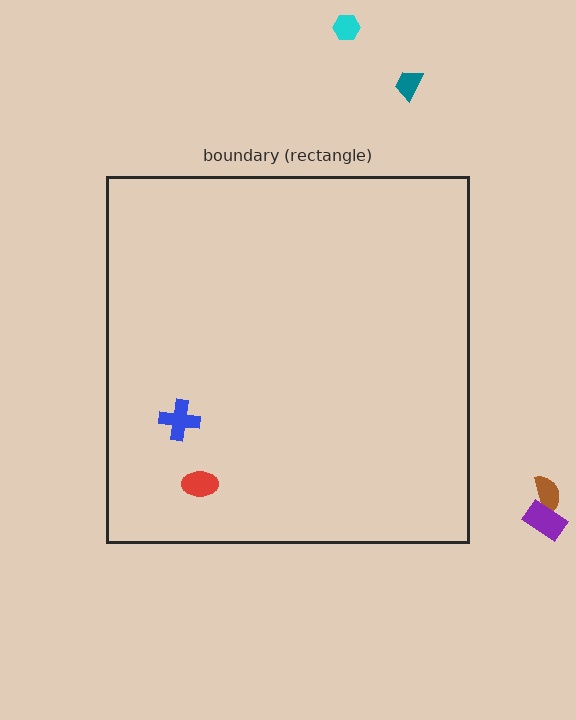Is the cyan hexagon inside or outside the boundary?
Outside.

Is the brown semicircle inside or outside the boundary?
Outside.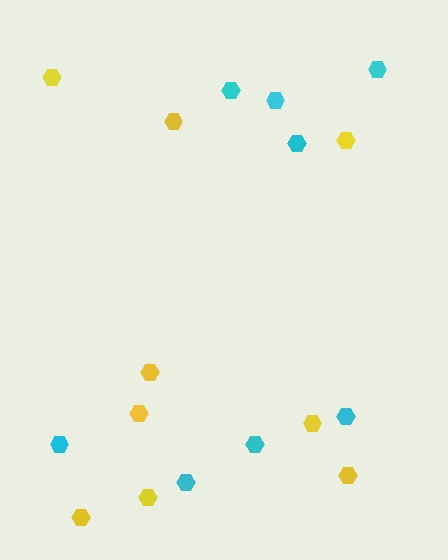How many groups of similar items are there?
There are 2 groups: one group of yellow hexagons (9) and one group of cyan hexagons (8).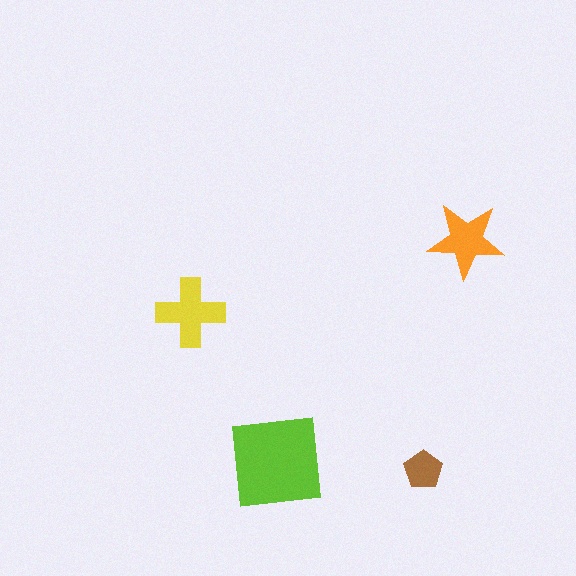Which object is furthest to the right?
The orange star is rightmost.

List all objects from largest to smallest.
The lime square, the yellow cross, the orange star, the brown pentagon.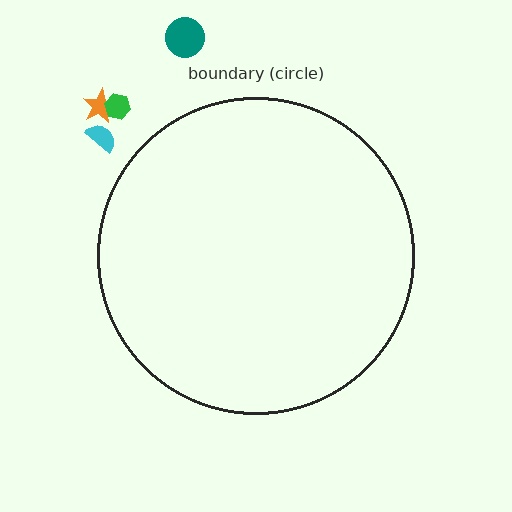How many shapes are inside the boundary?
0 inside, 4 outside.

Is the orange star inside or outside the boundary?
Outside.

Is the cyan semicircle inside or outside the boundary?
Outside.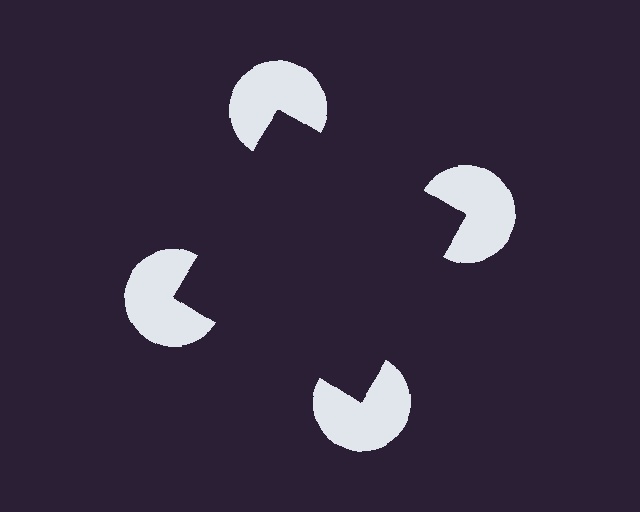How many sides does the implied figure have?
4 sides.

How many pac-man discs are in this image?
There are 4 — one at each vertex of the illusory square.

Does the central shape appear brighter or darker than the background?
It typically appears slightly darker than the background, even though no actual brightness change is drawn.